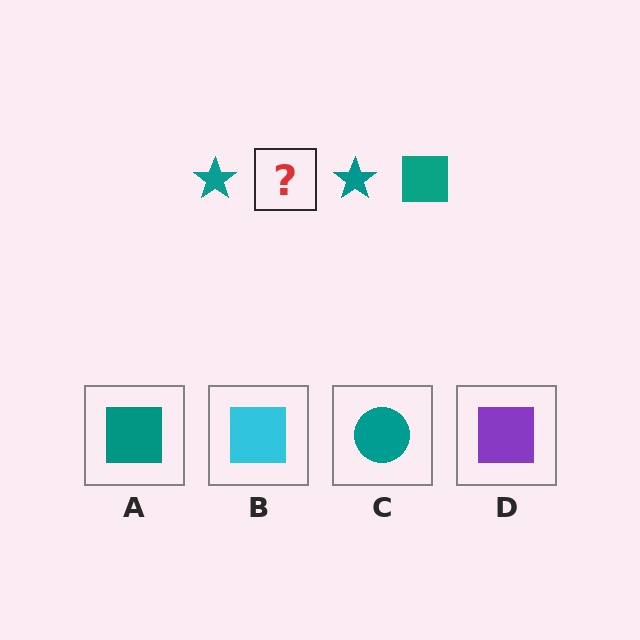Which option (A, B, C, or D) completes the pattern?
A.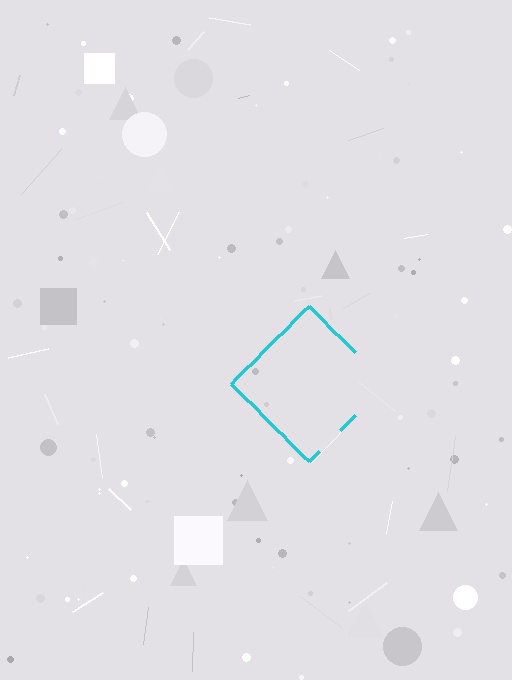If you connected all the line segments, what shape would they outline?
They would outline a diamond.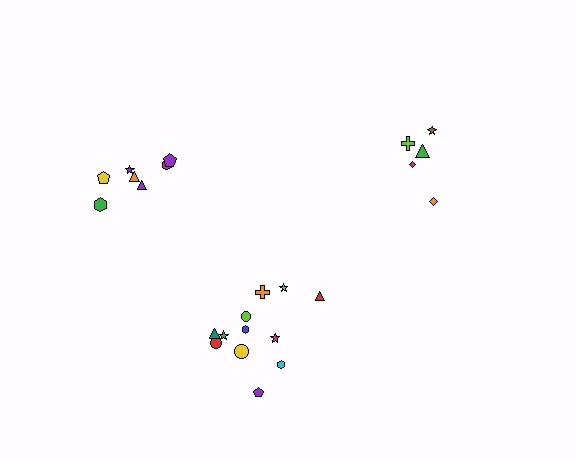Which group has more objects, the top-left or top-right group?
The top-left group.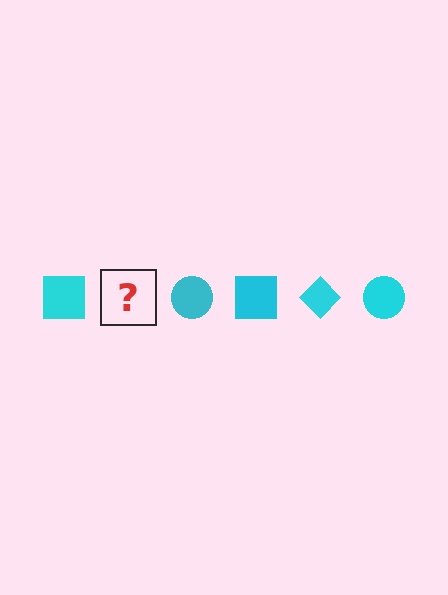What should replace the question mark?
The question mark should be replaced with a cyan diamond.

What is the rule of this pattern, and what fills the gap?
The rule is that the pattern cycles through square, diamond, circle shapes in cyan. The gap should be filled with a cyan diamond.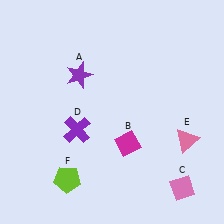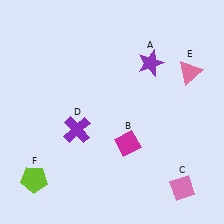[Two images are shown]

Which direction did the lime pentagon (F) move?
The lime pentagon (F) moved left.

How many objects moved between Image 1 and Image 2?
3 objects moved between the two images.